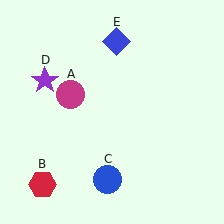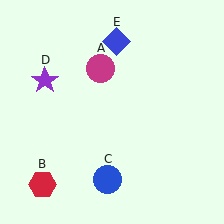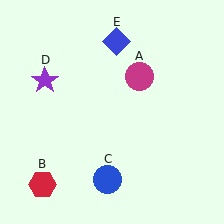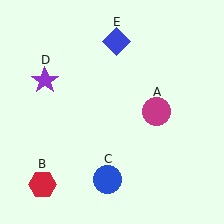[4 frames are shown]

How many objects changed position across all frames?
1 object changed position: magenta circle (object A).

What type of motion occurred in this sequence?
The magenta circle (object A) rotated clockwise around the center of the scene.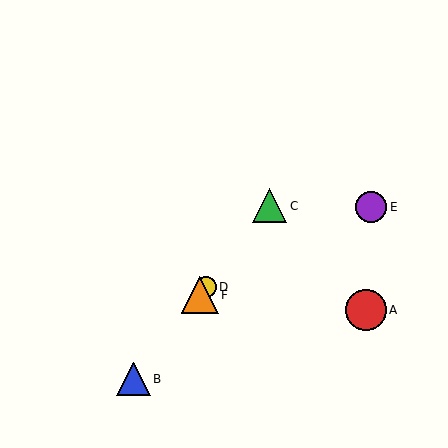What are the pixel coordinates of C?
Object C is at (270, 206).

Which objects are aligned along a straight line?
Objects B, C, D, F are aligned along a straight line.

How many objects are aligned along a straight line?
4 objects (B, C, D, F) are aligned along a straight line.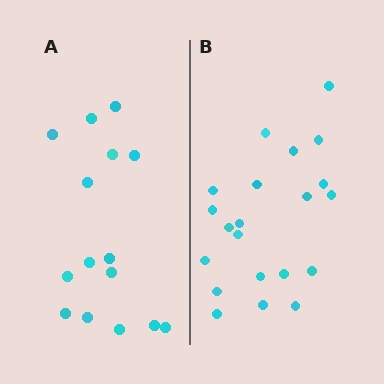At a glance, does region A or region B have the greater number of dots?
Region B (the right region) has more dots.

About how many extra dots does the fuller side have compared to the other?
Region B has about 6 more dots than region A.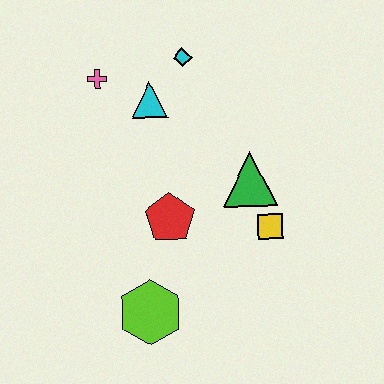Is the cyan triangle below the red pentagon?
No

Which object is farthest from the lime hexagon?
The cyan diamond is farthest from the lime hexagon.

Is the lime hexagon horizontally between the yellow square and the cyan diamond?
No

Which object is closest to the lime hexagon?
The red pentagon is closest to the lime hexagon.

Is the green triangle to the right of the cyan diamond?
Yes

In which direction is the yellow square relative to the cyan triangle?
The yellow square is below the cyan triangle.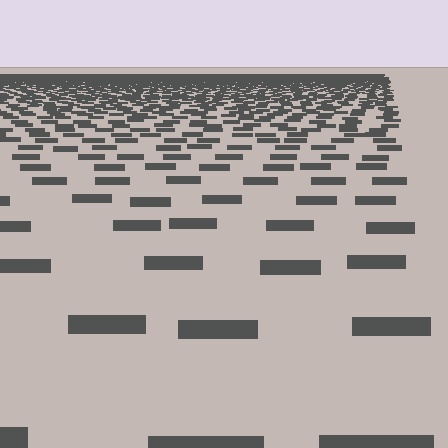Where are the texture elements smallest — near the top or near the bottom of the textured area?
Near the top.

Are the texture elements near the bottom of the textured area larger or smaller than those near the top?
Larger. Near the bottom, elements are closer to the viewer and appear at a bigger on-screen size.